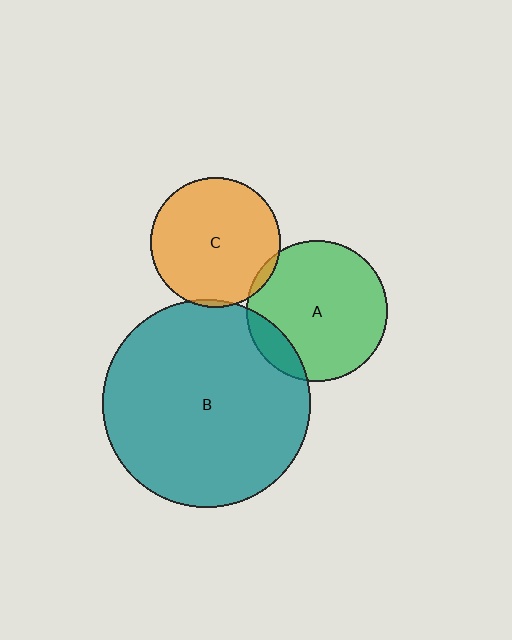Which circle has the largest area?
Circle B (teal).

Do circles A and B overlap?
Yes.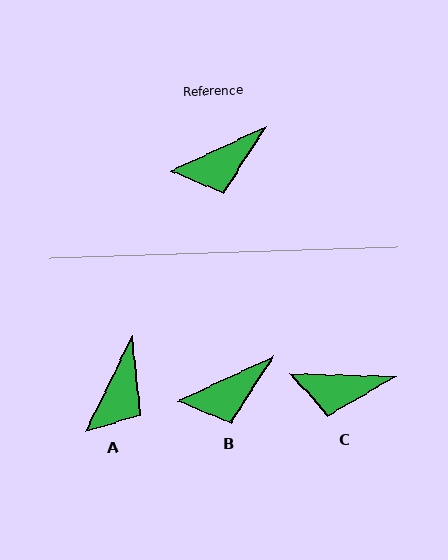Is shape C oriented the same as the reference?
No, it is off by about 26 degrees.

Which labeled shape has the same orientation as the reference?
B.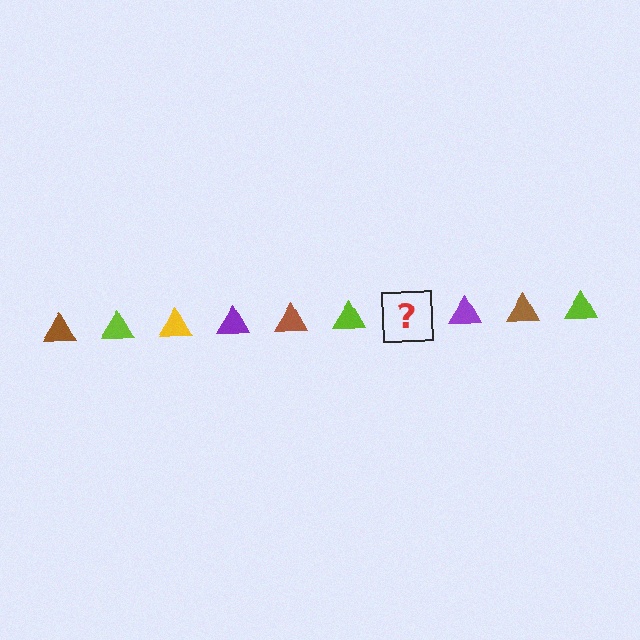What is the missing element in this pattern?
The missing element is a yellow triangle.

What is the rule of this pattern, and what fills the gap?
The rule is that the pattern cycles through brown, lime, yellow, purple triangles. The gap should be filled with a yellow triangle.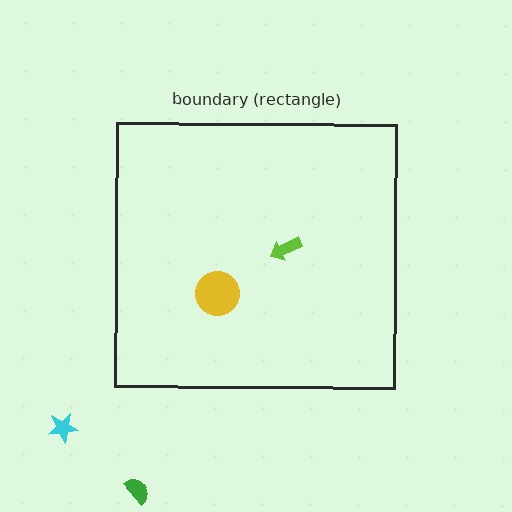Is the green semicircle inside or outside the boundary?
Outside.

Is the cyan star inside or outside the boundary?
Outside.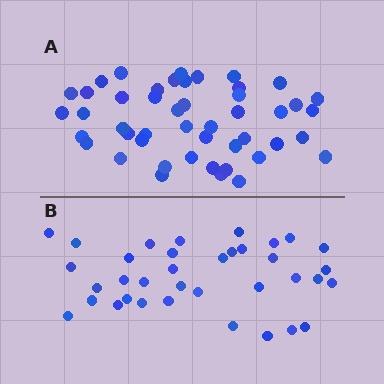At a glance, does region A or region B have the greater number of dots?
Region A (the top region) has more dots.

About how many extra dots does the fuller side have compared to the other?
Region A has roughly 12 or so more dots than region B.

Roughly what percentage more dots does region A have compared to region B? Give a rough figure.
About 30% more.